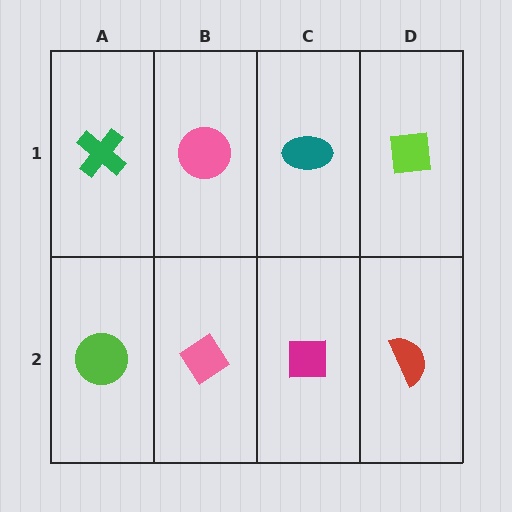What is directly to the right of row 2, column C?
A red semicircle.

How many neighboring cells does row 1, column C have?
3.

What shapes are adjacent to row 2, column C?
A teal ellipse (row 1, column C), a pink diamond (row 2, column B), a red semicircle (row 2, column D).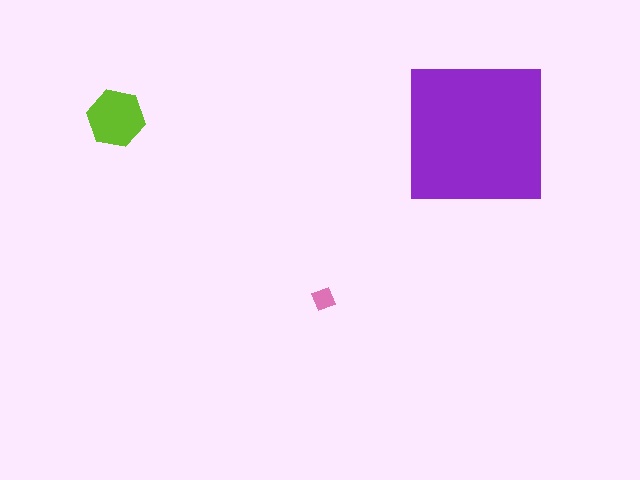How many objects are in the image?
There are 3 objects in the image.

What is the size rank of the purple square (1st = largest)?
1st.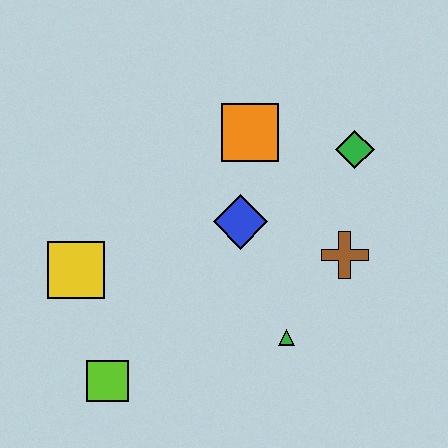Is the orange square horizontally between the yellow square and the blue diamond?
No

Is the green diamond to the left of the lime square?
No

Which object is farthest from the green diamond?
The lime square is farthest from the green diamond.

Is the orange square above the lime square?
Yes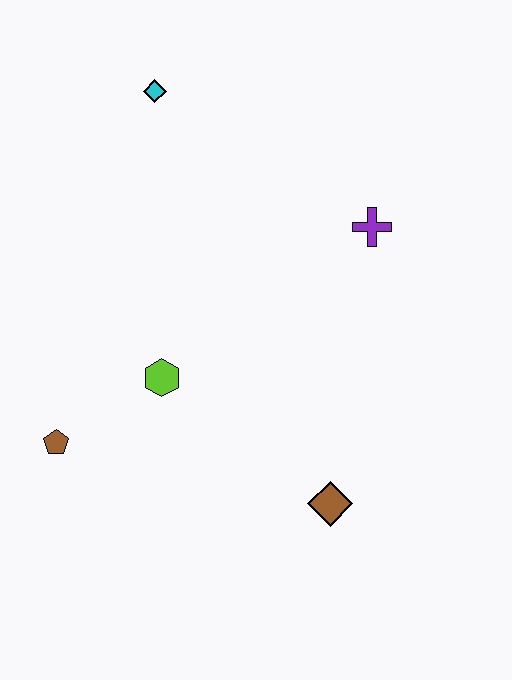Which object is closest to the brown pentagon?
The lime hexagon is closest to the brown pentagon.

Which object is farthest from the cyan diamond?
The brown diamond is farthest from the cyan diamond.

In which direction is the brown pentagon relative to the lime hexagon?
The brown pentagon is to the left of the lime hexagon.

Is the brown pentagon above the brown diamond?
Yes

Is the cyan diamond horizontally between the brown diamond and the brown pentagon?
Yes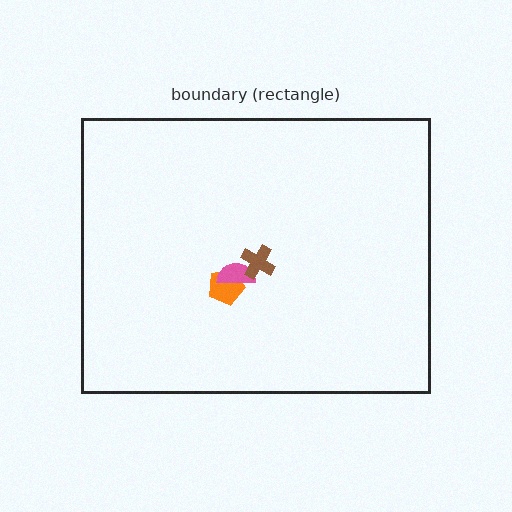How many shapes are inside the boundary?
3 inside, 0 outside.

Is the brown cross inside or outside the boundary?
Inside.